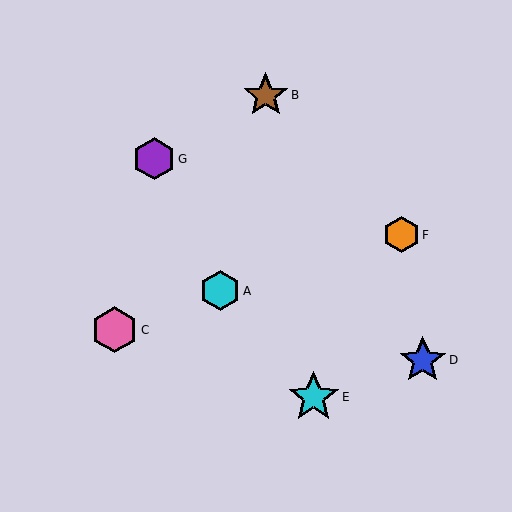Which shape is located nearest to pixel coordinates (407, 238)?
The orange hexagon (labeled F) at (401, 235) is nearest to that location.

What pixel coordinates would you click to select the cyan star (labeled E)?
Click at (314, 397) to select the cyan star E.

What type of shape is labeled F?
Shape F is an orange hexagon.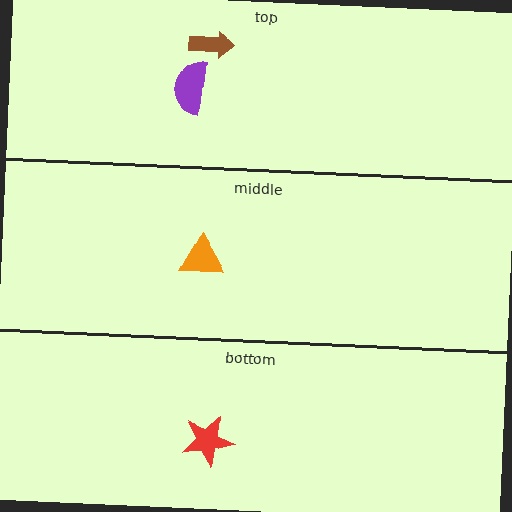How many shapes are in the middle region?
1.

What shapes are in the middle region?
The orange triangle.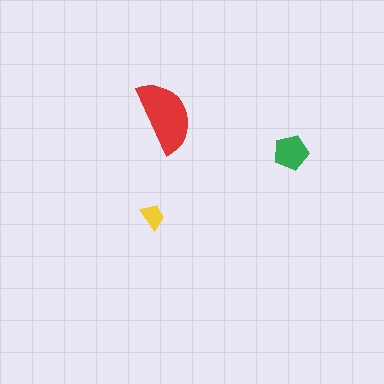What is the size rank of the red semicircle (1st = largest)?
1st.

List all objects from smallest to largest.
The yellow trapezoid, the green pentagon, the red semicircle.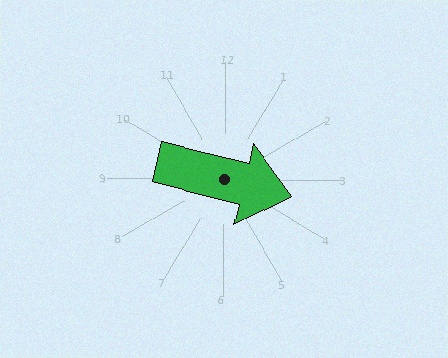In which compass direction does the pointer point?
East.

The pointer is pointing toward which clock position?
Roughly 3 o'clock.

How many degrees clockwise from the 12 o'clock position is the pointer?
Approximately 104 degrees.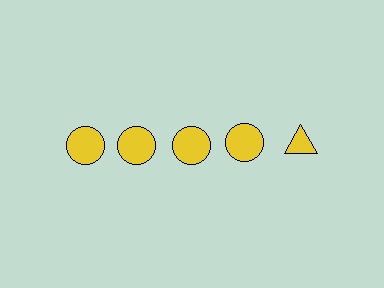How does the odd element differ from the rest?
It has a different shape: triangle instead of circle.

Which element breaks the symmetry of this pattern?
The yellow triangle in the top row, rightmost column breaks the symmetry. All other shapes are yellow circles.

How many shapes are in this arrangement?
There are 5 shapes arranged in a grid pattern.